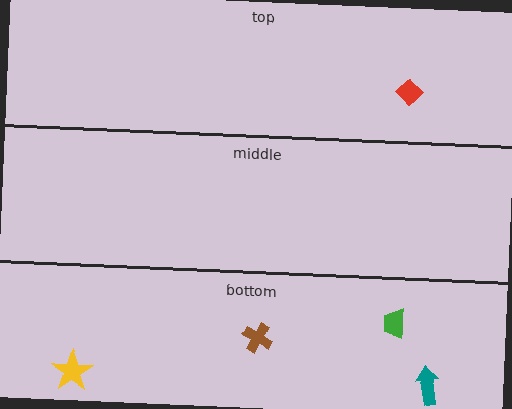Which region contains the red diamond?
The top region.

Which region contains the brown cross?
The bottom region.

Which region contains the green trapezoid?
The bottom region.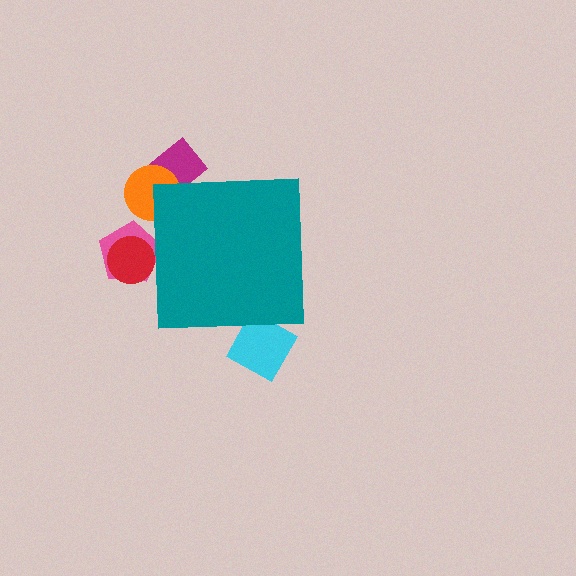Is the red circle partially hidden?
Yes, the red circle is partially hidden behind the teal square.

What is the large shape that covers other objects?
A teal square.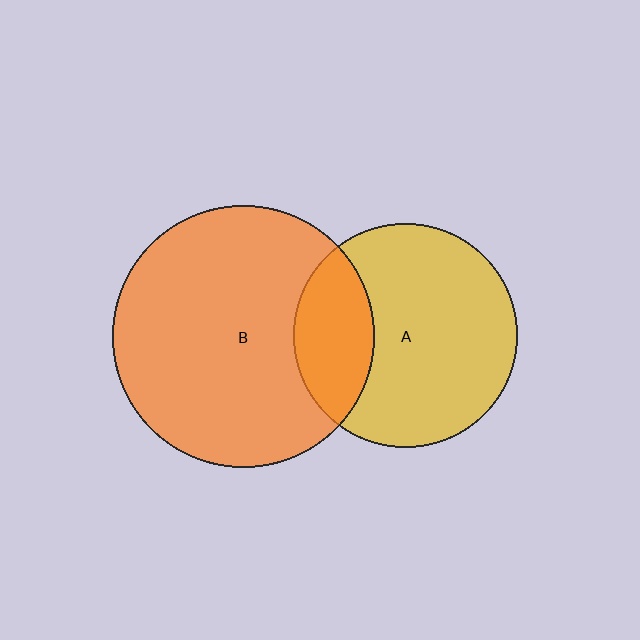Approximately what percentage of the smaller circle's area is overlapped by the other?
Approximately 25%.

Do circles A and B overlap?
Yes.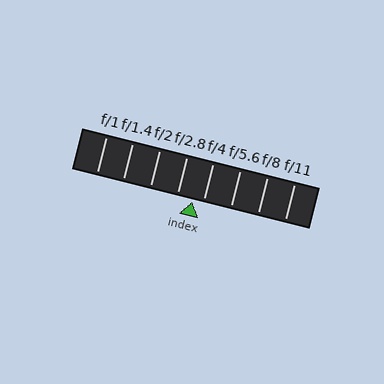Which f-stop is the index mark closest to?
The index mark is closest to f/4.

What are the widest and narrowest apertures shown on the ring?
The widest aperture shown is f/1 and the narrowest is f/11.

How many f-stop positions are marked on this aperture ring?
There are 8 f-stop positions marked.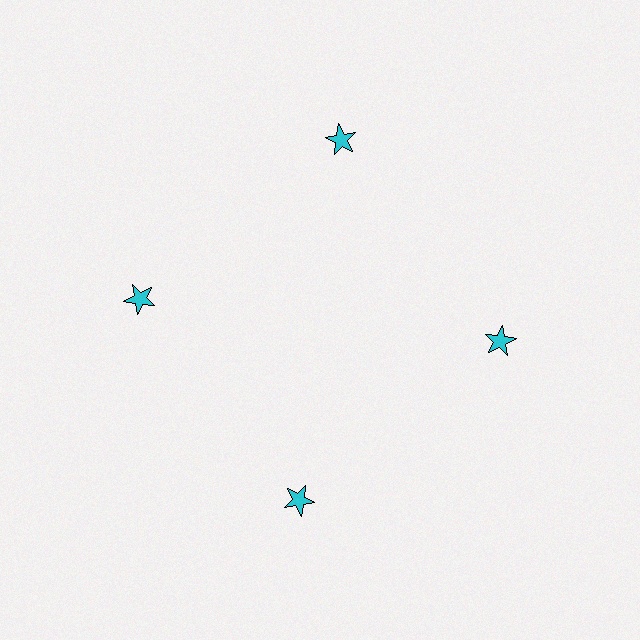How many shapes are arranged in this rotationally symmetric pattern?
There are 4 shapes, arranged in 4 groups of 1.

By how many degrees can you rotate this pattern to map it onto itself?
The pattern maps onto itself every 90 degrees of rotation.